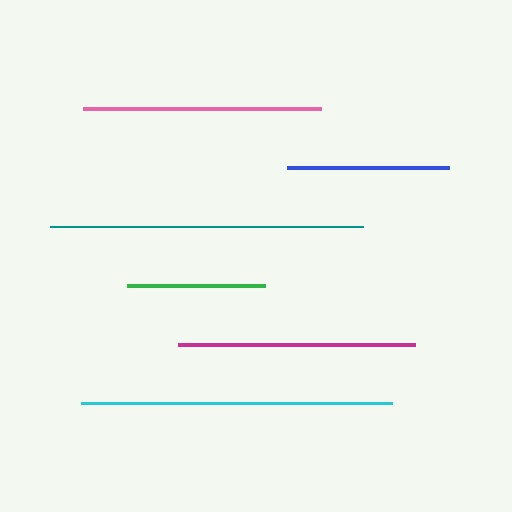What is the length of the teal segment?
The teal segment is approximately 313 pixels long.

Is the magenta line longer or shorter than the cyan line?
The cyan line is longer than the magenta line.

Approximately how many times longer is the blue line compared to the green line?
The blue line is approximately 1.2 times the length of the green line.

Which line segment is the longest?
The teal line is the longest at approximately 313 pixels.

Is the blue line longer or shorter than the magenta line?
The magenta line is longer than the blue line.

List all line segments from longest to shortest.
From longest to shortest: teal, cyan, pink, magenta, blue, green.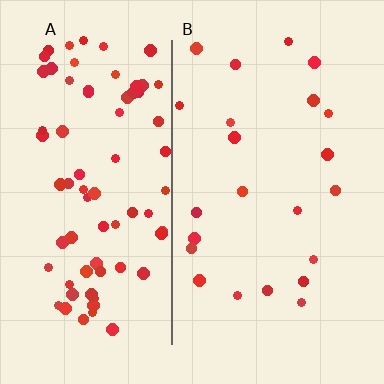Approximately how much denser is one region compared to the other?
Approximately 3.4× — region A over region B.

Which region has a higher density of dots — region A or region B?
A (the left).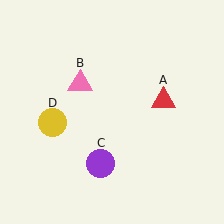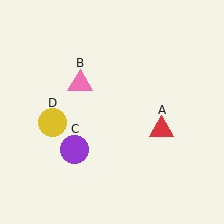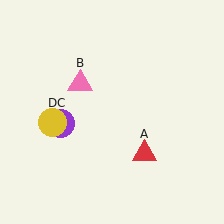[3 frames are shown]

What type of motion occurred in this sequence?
The red triangle (object A), purple circle (object C) rotated clockwise around the center of the scene.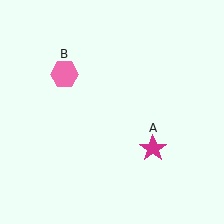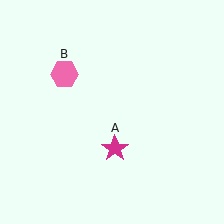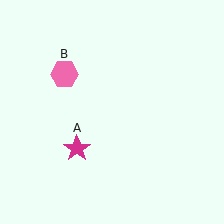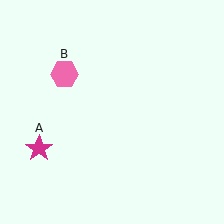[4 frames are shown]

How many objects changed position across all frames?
1 object changed position: magenta star (object A).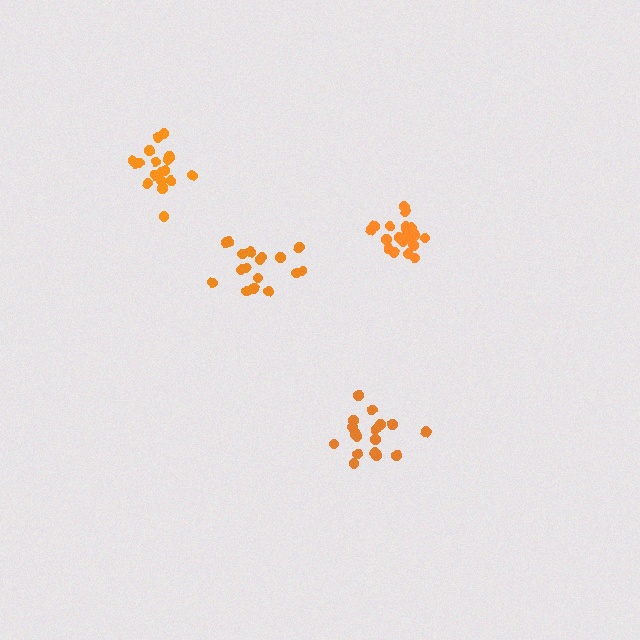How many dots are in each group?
Group 1: 17 dots, Group 2: 17 dots, Group 3: 19 dots, Group 4: 20 dots (73 total).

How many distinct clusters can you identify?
There are 4 distinct clusters.